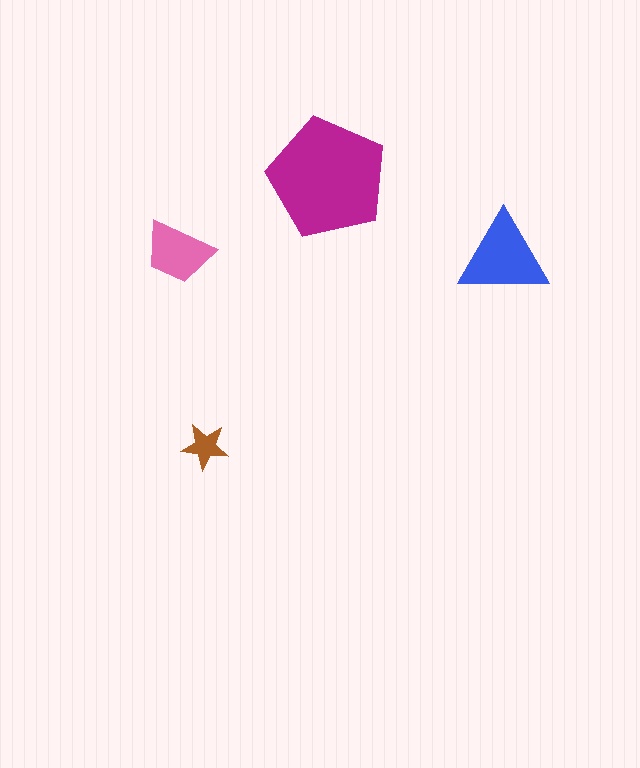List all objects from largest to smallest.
The magenta pentagon, the blue triangle, the pink trapezoid, the brown star.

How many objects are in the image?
There are 4 objects in the image.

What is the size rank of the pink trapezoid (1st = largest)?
3rd.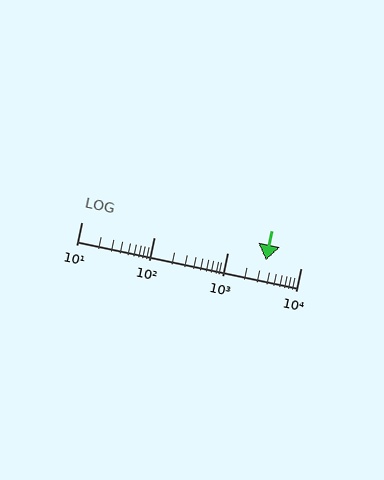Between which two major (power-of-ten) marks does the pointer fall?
The pointer is between 1000 and 10000.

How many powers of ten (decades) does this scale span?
The scale spans 3 decades, from 10 to 10000.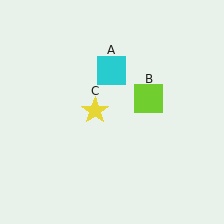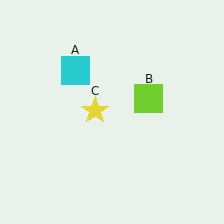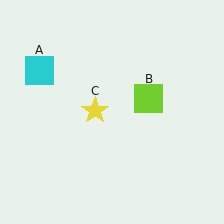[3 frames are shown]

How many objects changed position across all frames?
1 object changed position: cyan square (object A).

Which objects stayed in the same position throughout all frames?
Lime square (object B) and yellow star (object C) remained stationary.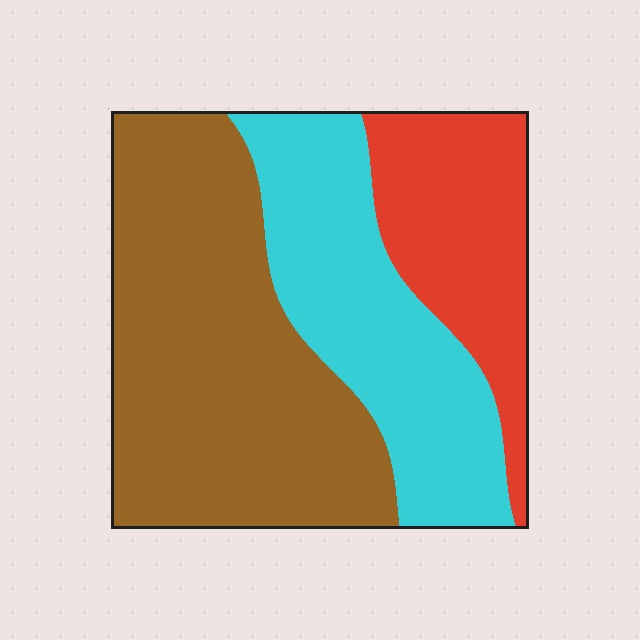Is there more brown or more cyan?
Brown.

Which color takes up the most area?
Brown, at roughly 50%.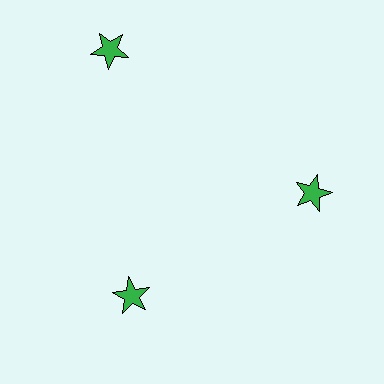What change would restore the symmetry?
The symmetry would be restored by moving it inward, back onto the ring so that all 3 stars sit at equal angles and equal distance from the center.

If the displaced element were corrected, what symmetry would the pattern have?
It would have 3-fold rotational symmetry — the pattern would map onto itself every 120 degrees.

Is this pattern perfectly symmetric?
No. The 3 green stars are arranged in a ring, but one element near the 11 o'clock position is pushed outward from the center, breaking the 3-fold rotational symmetry.